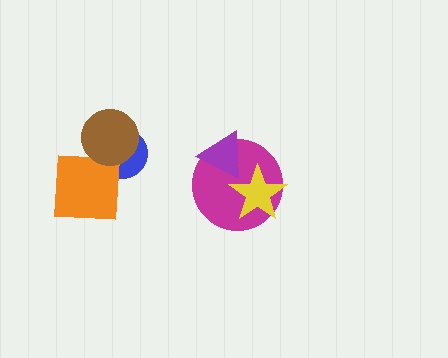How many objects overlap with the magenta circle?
2 objects overlap with the magenta circle.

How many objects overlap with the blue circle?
2 objects overlap with the blue circle.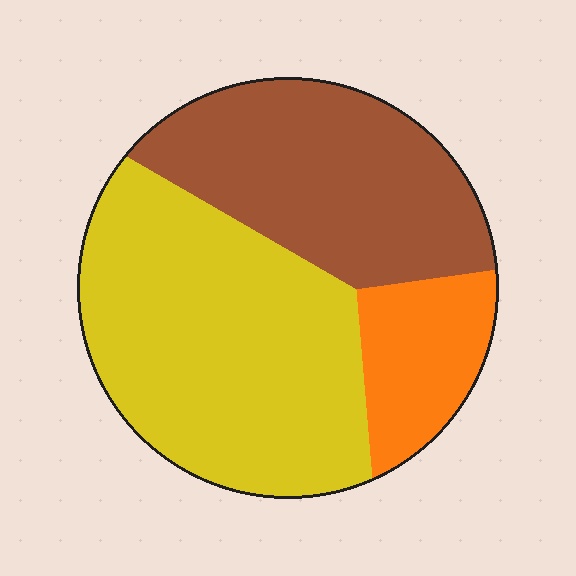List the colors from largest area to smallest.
From largest to smallest: yellow, brown, orange.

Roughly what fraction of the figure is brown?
Brown takes up about one third (1/3) of the figure.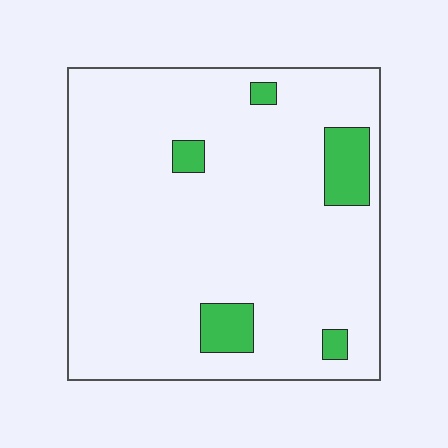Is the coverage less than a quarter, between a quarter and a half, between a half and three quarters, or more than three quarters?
Less than a quarter.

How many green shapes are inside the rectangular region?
5.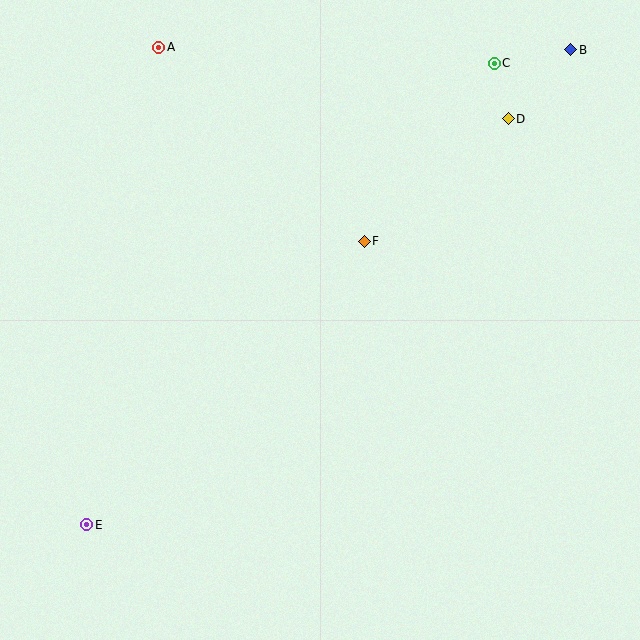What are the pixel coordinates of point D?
Point D is at (508, 119).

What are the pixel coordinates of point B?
Point B is at (571, 50).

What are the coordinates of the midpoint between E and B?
The midpoint between E and B is at (329, 287).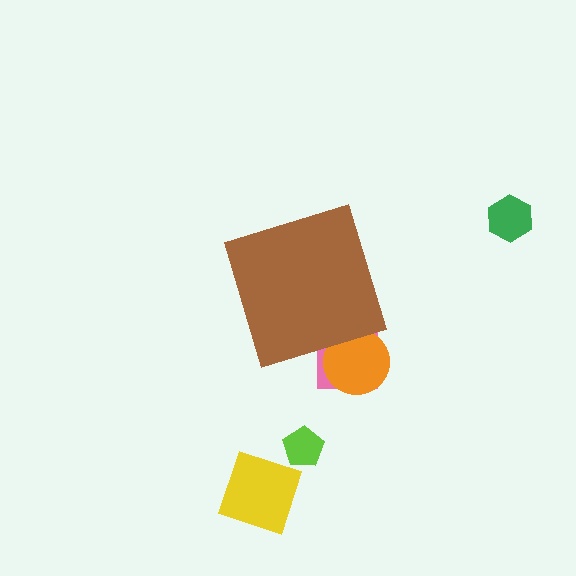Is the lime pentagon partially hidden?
No, the lime pentagon is fully visible.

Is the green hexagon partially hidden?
No, the green hexagon is fully visible.